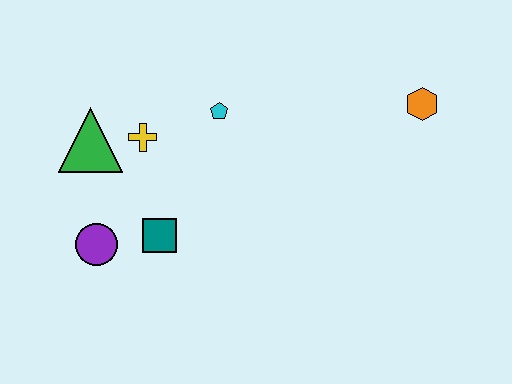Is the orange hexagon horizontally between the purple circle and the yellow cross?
No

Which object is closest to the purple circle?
The teal square is closest to the purple circle.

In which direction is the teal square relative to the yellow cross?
The teal square is below the yellow cross.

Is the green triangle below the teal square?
No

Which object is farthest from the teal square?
The orange hexagon is farthest from the teal square.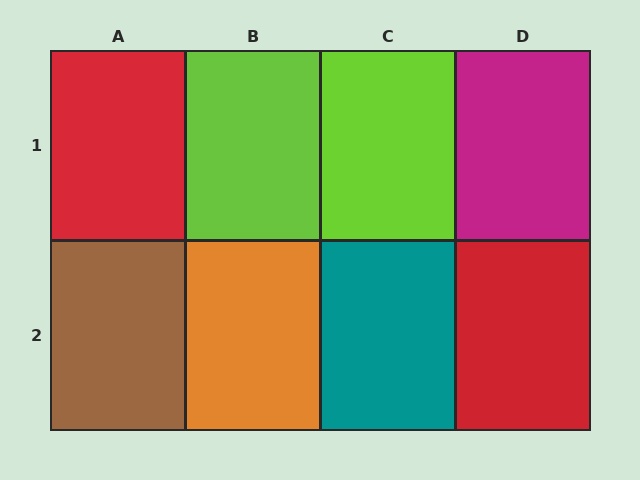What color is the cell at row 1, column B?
Lime.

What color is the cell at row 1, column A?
Red.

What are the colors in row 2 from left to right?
Brown, orange, teal, red.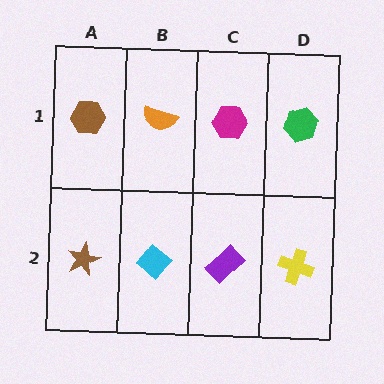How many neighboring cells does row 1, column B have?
3.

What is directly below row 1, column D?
A yellow cross.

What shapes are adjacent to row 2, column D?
A green hexagon (row 1, column D), a purple rectangle (row 2, column C).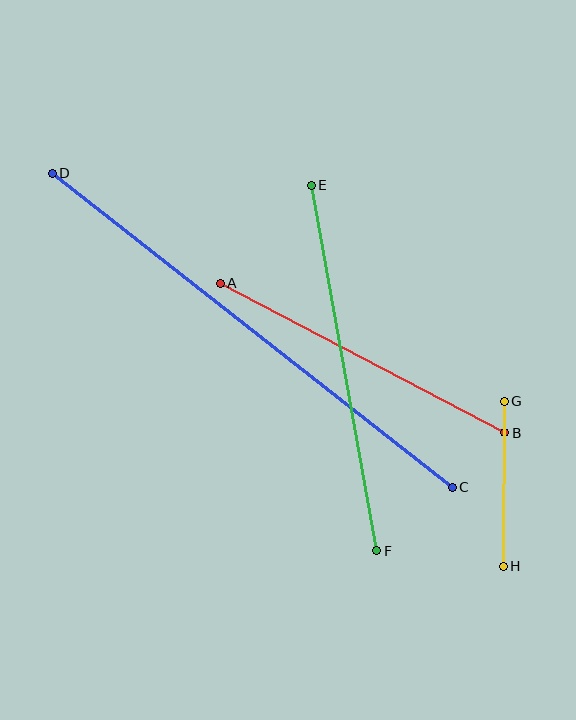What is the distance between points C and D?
The distance is approximately 509 pixels.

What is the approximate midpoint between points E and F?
The midpoint is at approximately (344, 368) pixels.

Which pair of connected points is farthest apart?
Points C and D are farthest apart.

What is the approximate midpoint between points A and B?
The midpoint is at approximately (362, 358) pixels.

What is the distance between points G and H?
The distance is approximately 165 pixels.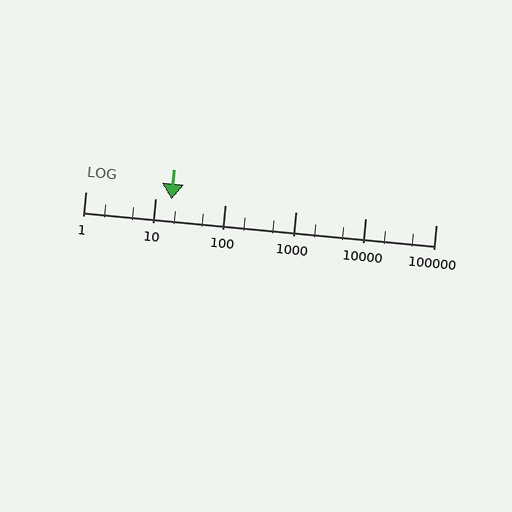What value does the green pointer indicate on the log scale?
The pointer indicates approximately 17.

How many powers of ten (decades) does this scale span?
The scale spans 5 decades, from 1 to 100000.